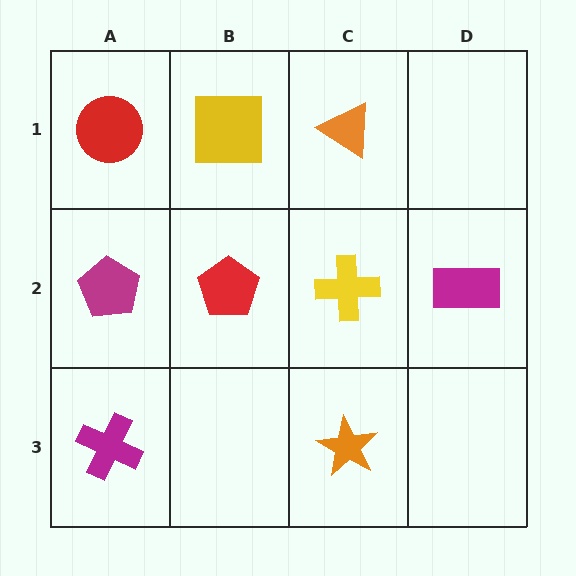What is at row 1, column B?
A yellow square.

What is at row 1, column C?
An orange triangle.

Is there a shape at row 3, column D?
No, that cell is empty.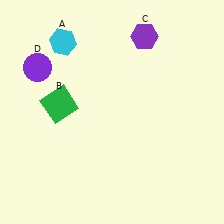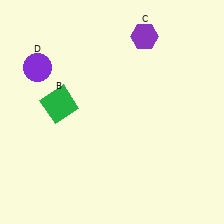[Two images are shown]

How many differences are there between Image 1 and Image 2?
There is 1 difference between the two images.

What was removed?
The cyan hexagon (A) was removed in Image 2.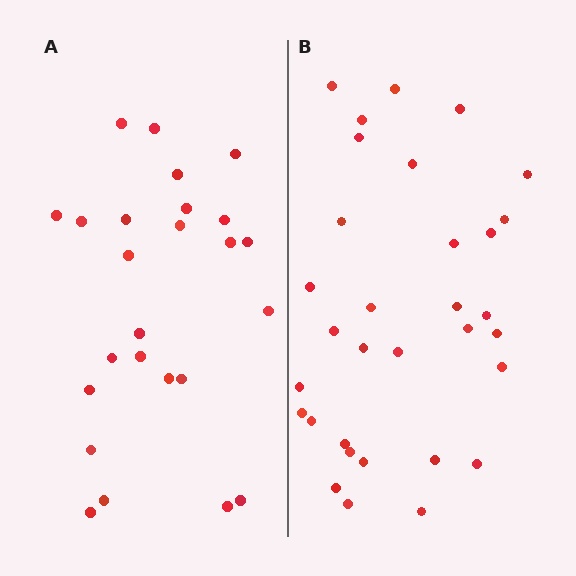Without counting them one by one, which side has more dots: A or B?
Region B (the right region) has more dots.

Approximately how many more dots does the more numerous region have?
Region B has roughly 8 or so more dots than region A.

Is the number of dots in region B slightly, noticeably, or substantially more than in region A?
Region B has noticeably more, but not dramatically so. The ratio is roughly 1.3 to 1.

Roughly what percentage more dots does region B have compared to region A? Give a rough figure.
About 30% more.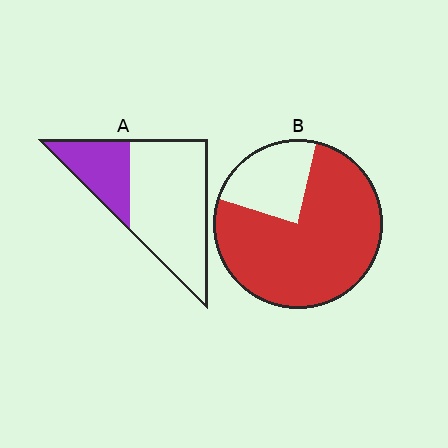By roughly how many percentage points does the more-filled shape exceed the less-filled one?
By roughly 45 percentage points (B over A).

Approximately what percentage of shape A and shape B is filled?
A is approximately 30% and B is approximately 75%.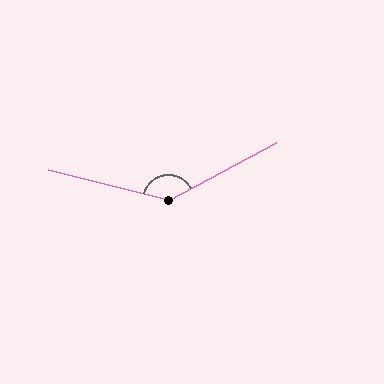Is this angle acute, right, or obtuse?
It is obtuse.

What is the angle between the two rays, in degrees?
Approximately 137 degrees.